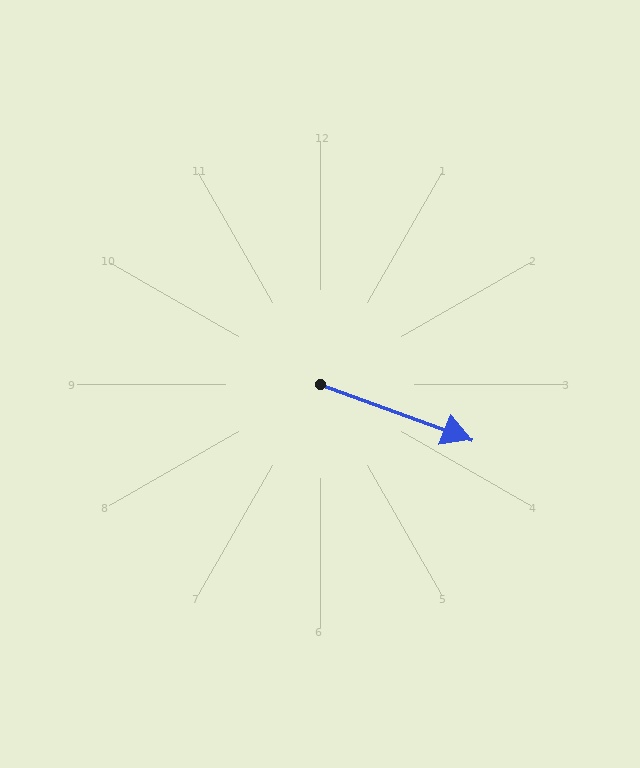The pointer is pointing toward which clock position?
Roughly 4 o'clock.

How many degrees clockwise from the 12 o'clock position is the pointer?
Approximately 110 degrees.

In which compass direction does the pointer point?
East.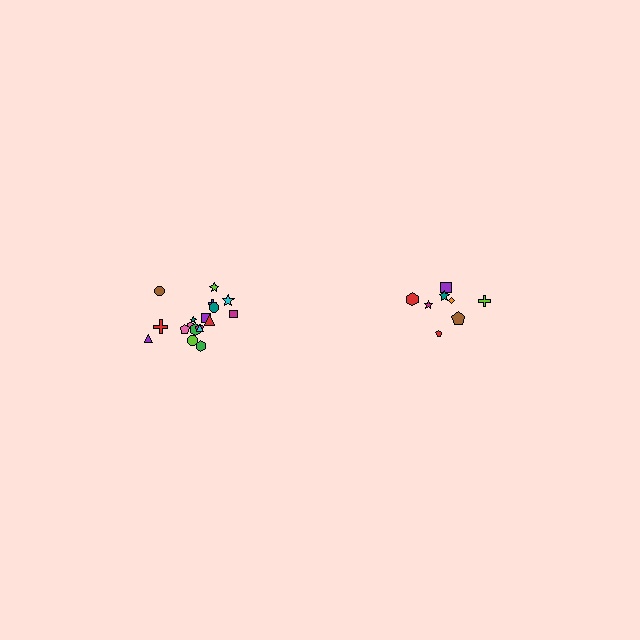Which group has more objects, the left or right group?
The left group.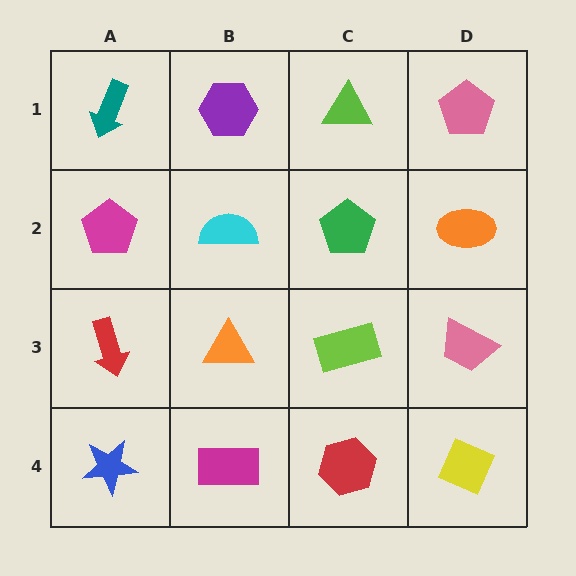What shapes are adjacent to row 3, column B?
A cyan semicircle (row 2, column B), a magenta rectangle (row 4, column B), a red arrow (row 3, column A), a lime rectangle (row 3, column C).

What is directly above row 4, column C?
A lime rectangle.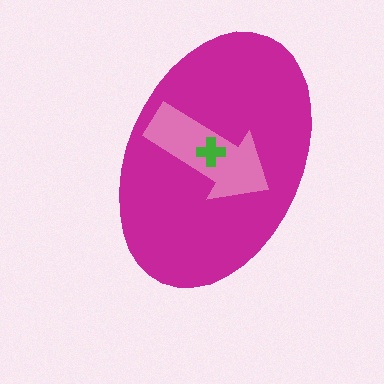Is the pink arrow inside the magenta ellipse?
Yes.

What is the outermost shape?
The magenta ellipse.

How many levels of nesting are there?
3.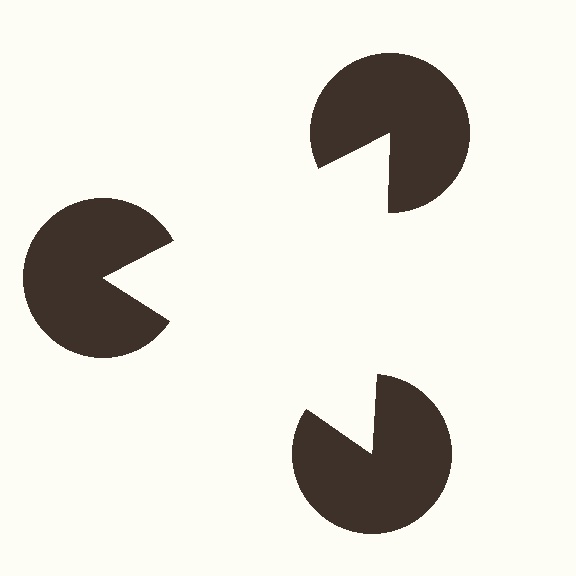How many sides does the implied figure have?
3 sides.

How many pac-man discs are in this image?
There are 3 — one at each vertex of the illusory triangle.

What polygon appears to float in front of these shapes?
An illusory triangle — its edges are inferred from the aligned wedge cuts in the pac-man discs, not physically drawn.